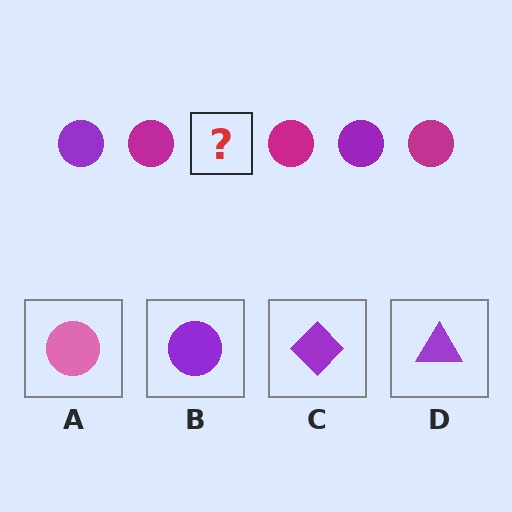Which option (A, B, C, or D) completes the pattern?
B.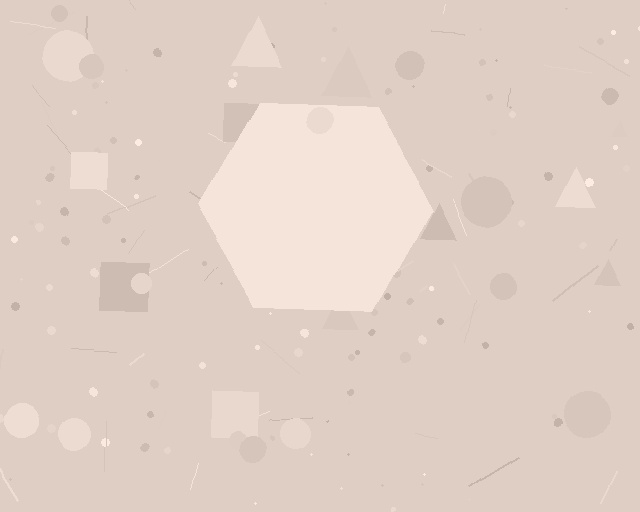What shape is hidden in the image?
A hexagon is hidden in the image.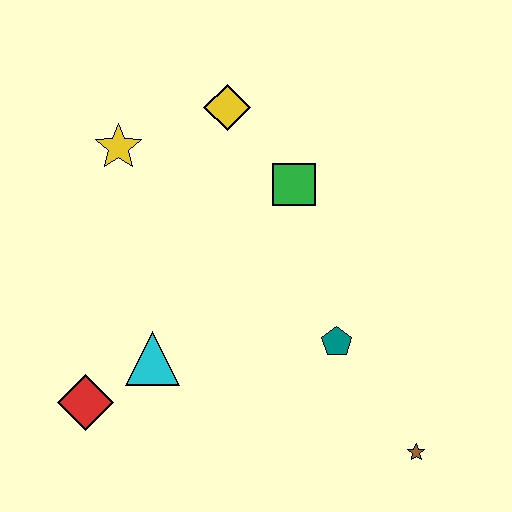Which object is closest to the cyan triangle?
The red diamond is closest to the cyan triangle.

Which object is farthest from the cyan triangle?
The brown star is farthest from the cyan triangle.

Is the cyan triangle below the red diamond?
No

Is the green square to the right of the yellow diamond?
Yes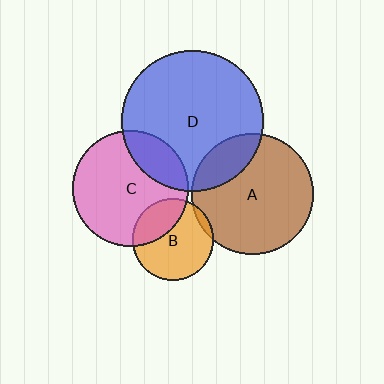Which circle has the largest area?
Circle D (blue).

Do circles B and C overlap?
Yes.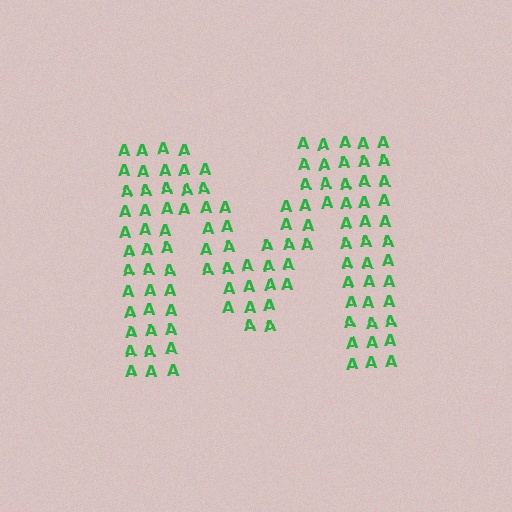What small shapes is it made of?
It is made of small letter A's.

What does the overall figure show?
The overall figure shows the letter M.